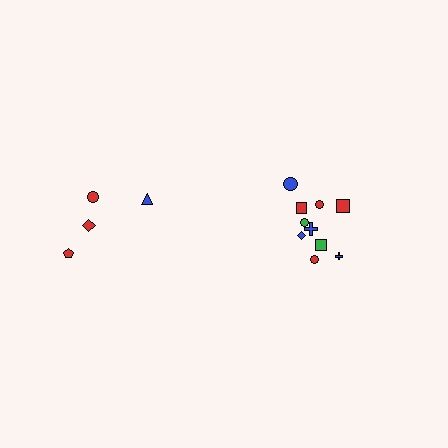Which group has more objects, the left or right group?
The right group.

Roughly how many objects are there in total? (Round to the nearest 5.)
Roughly 15 objects in total.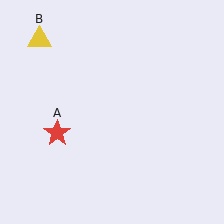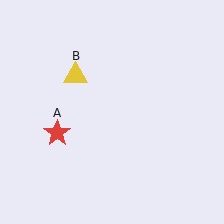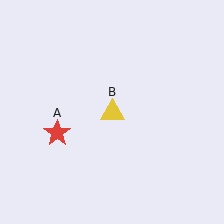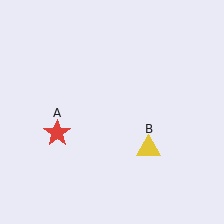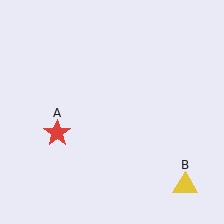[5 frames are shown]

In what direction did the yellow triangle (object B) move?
The yellow triangle (object B) moved down and to the right.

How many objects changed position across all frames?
1 object changed position: yellow triangle (object B).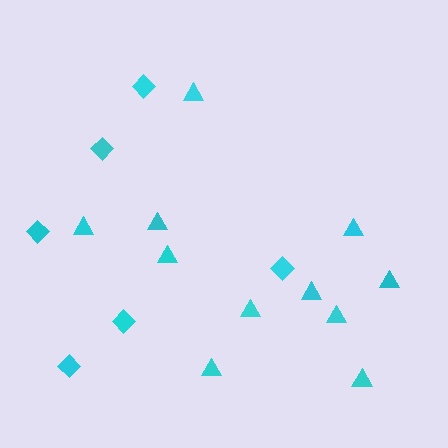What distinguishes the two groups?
There are 2 groups: one group of triangles (11) and one group of diamonds (6).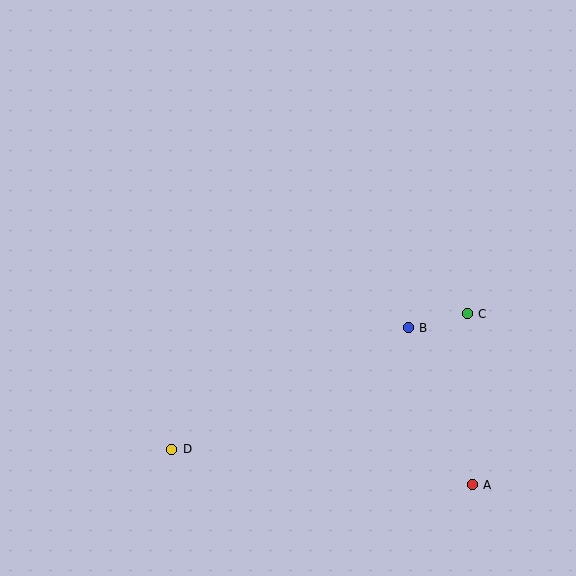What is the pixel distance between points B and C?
The distance between B and C is 61 pixels.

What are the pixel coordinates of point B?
Point B is at (408, 328).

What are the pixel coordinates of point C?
Point C is at (467, 314).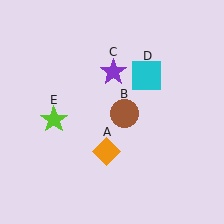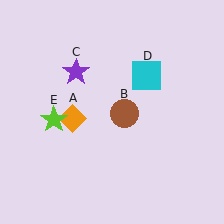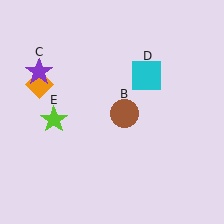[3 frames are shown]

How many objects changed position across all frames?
2 objects changed position: orange diamond (object A), purple star (object C).